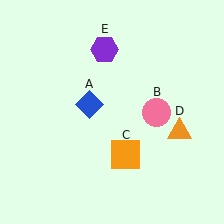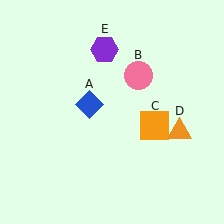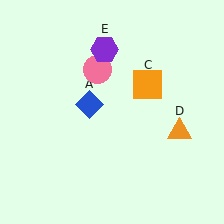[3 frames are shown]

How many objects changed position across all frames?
2 objects changed position: pink circle (object B), orange square (object C).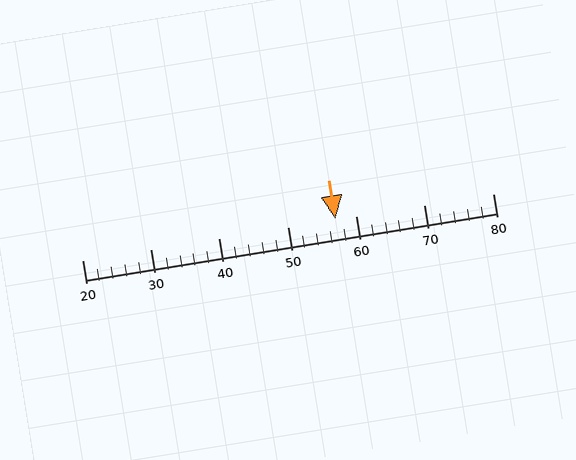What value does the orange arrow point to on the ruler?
The orange arrow points to approximately 57.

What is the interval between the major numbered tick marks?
The major tick marks are spaced 10 units apart.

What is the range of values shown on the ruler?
The ruler shows values from 20 to 80.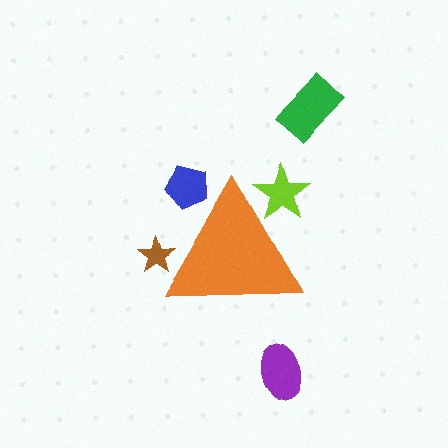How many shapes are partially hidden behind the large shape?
3 shapes are partially hidden.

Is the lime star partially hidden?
Yes, the lime star is partially hidden behind the orange triangle.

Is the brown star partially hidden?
Yes, the brown star is partially hidden behind the orange triangle.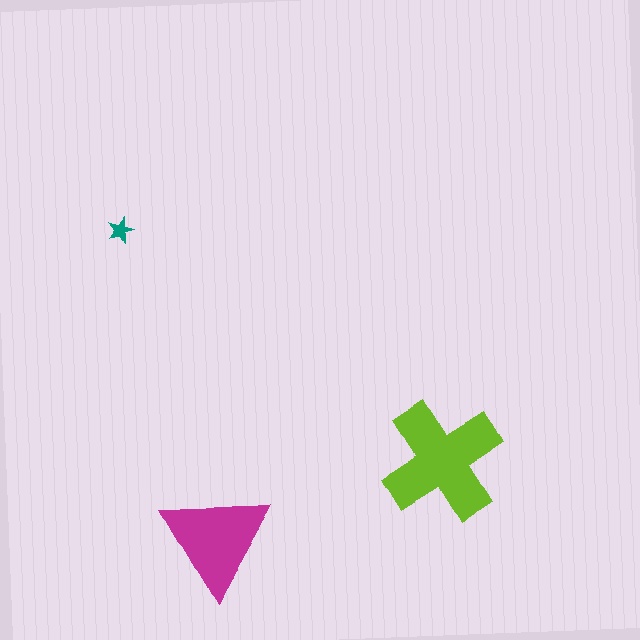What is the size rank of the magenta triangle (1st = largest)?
2nd.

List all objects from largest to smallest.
The lime cross, the magenta triangle, the teal star.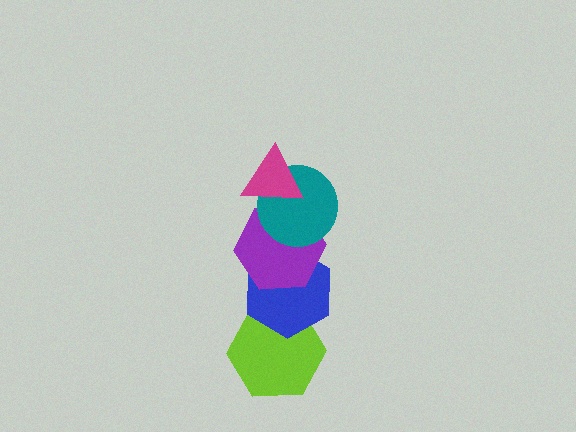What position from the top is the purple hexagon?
The purple hexagon is 3rd from the top.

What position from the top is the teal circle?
The teal circle is 2nd from the top.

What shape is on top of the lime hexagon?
The blue hexagon is on top of the lime hexagon.